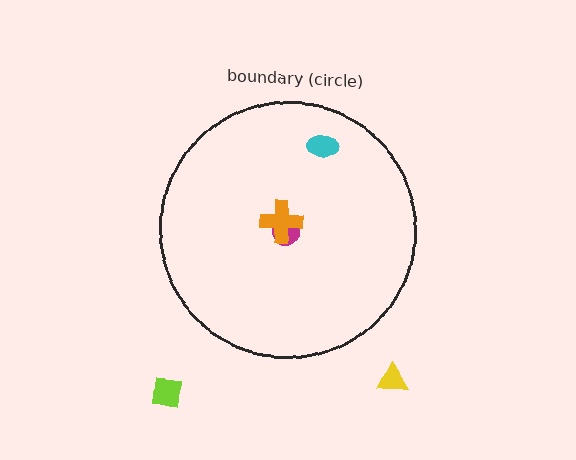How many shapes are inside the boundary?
3 inside, 2 outside.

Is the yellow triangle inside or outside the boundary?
Outside.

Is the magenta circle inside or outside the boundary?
Inside.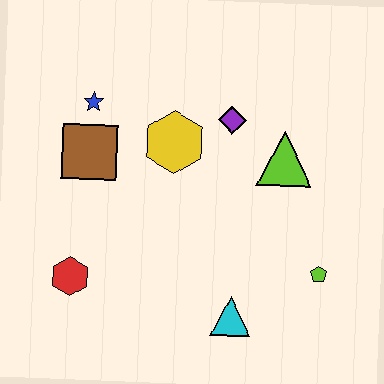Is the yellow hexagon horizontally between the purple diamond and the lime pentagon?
No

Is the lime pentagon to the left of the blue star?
No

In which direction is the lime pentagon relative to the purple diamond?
The lime pentagon is below the purple diamond.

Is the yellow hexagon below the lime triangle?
No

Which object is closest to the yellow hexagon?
The purple diamond is closest to the yellow hexagon.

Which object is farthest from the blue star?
The lime pentagon is farthest from the blue star.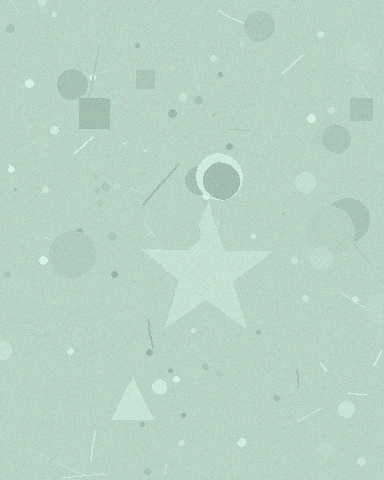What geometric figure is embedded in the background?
A star is embedded in the background.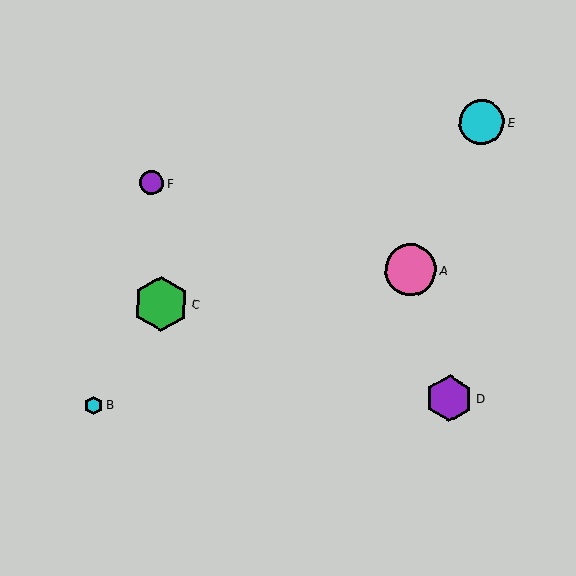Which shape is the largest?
The green hexagon (labeled C) is the largest.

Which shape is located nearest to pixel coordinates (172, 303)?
The green hexagon (labeled C) at (161, 304) is nearest to that location.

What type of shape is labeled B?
Shape B is a cyan hexagon.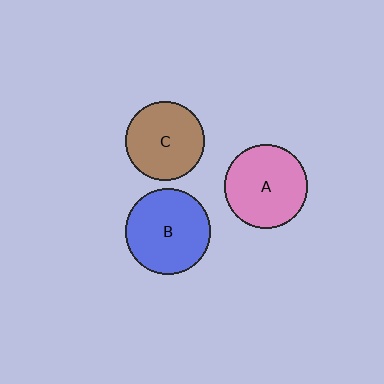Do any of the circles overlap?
No, none of the circles overlap.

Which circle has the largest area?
Circle B (blue).